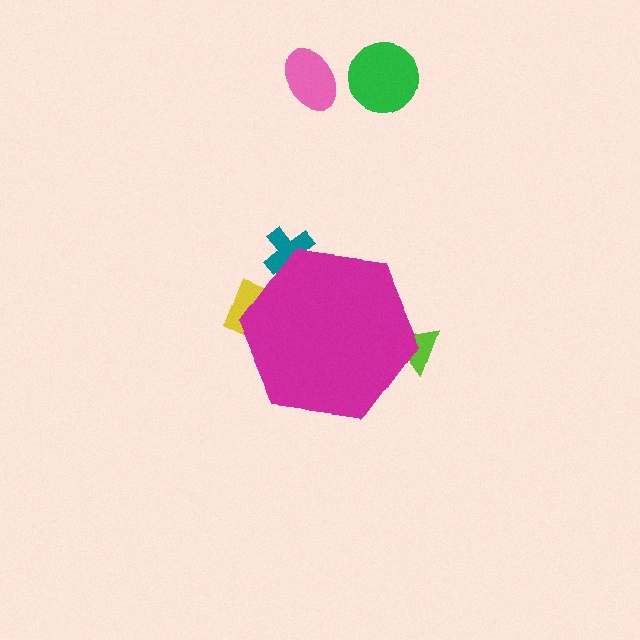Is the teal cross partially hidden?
Yes, the teal cross is partially hidden behind the magenta hexagon.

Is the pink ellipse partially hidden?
No, the pink ellipse is fully visible.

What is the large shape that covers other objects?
A magenta hexagon.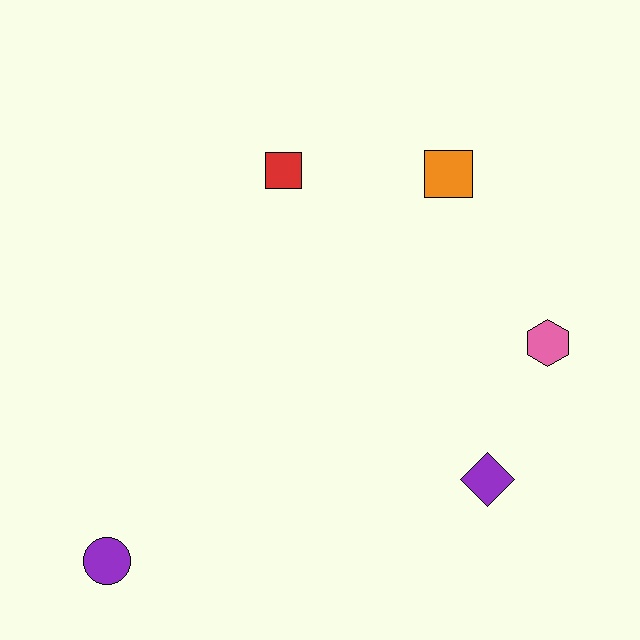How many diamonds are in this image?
There is 1 diamond.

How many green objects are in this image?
There are no green objects.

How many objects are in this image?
There are 5 objects.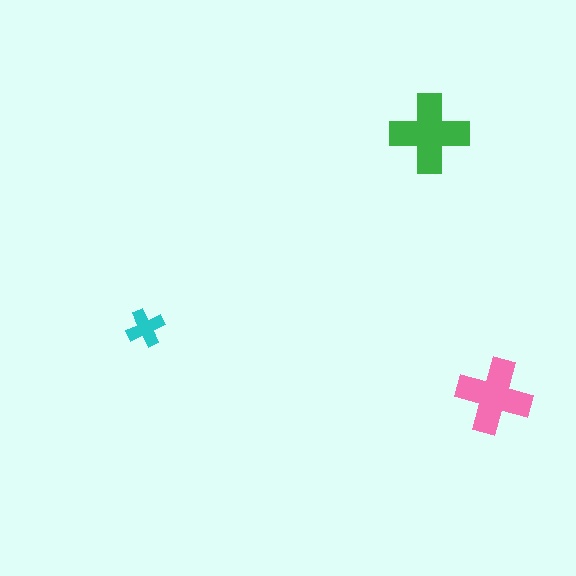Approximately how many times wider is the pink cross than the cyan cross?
About 2 times wider.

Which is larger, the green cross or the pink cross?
The green one.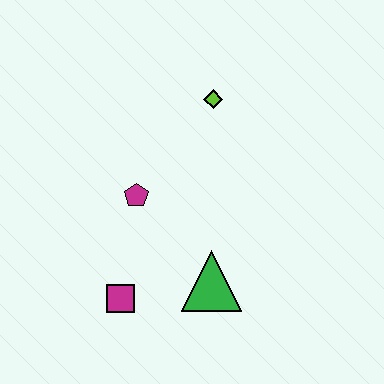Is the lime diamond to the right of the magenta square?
Yes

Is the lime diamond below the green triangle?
No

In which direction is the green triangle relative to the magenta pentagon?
The green triangle is below the magenta pentagon.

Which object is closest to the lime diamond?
The magenta pentagon is closest to the lime diamond.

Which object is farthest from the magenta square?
The lime diamond is farthest from the magenta square.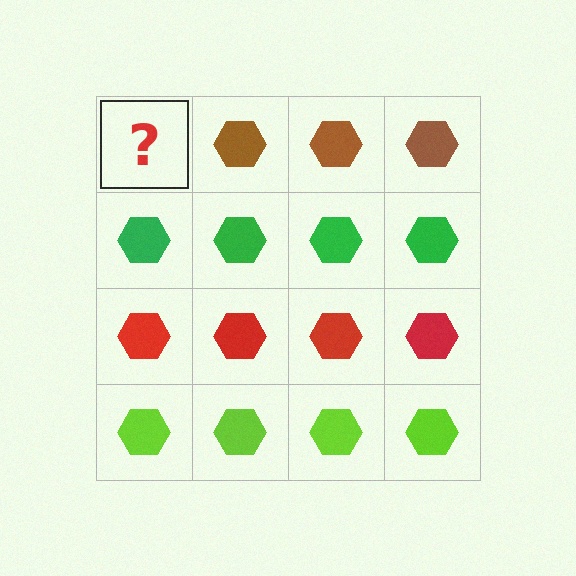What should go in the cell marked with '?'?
The missing cell should contain a brown hexagon.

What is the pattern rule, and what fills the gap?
The rule is that each row has a consistent color. The gap should be filled with a brown hexagon.